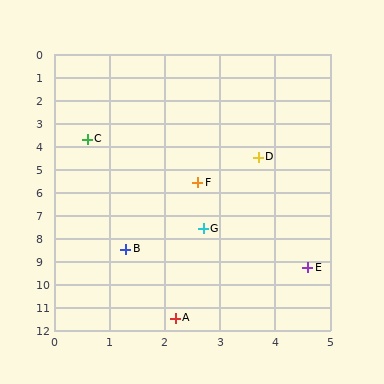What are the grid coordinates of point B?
Point B is at approximately (1.3, 8.5).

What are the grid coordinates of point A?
Point A is at approximately (2.2, 11.5).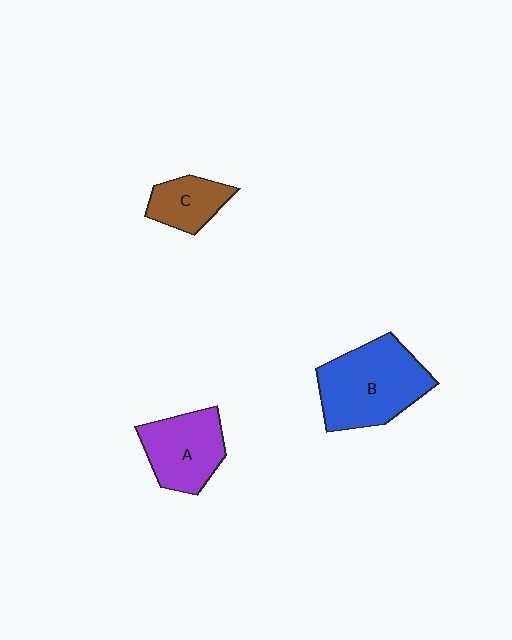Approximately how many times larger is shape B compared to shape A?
Approximately 1.4 times.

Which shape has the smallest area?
Shape C (brown).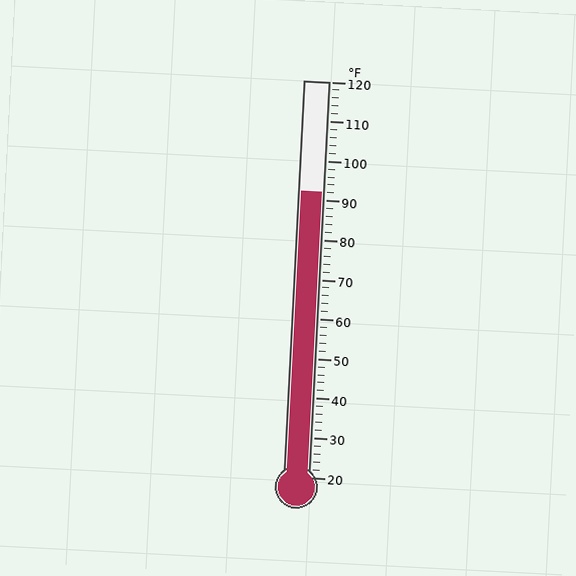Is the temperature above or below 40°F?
The temperature is above 40°F.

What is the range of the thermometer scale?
The thermometer scale ranges from 20°F to 120°F.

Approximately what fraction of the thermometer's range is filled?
The thermometer is filled to approximately 70% of its range.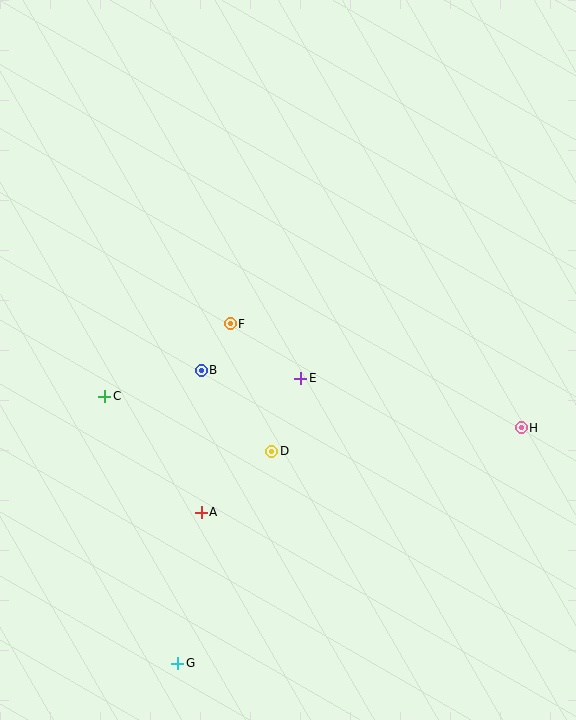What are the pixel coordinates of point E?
Point E is at (301, 378).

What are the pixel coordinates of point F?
Point F is at (230, 324).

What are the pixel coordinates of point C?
Point C is at (105, 396).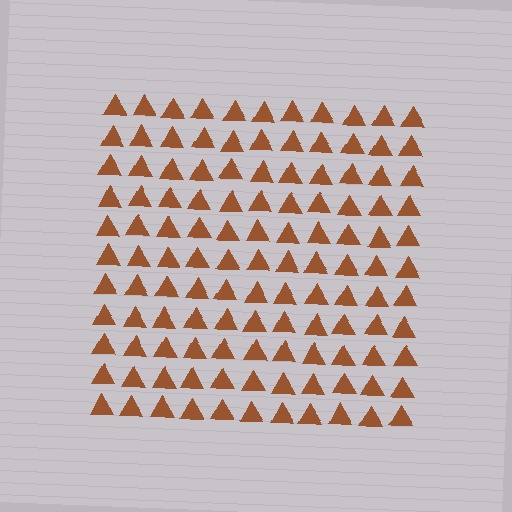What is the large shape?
The large shape is a square.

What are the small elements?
The small elements are triangles.